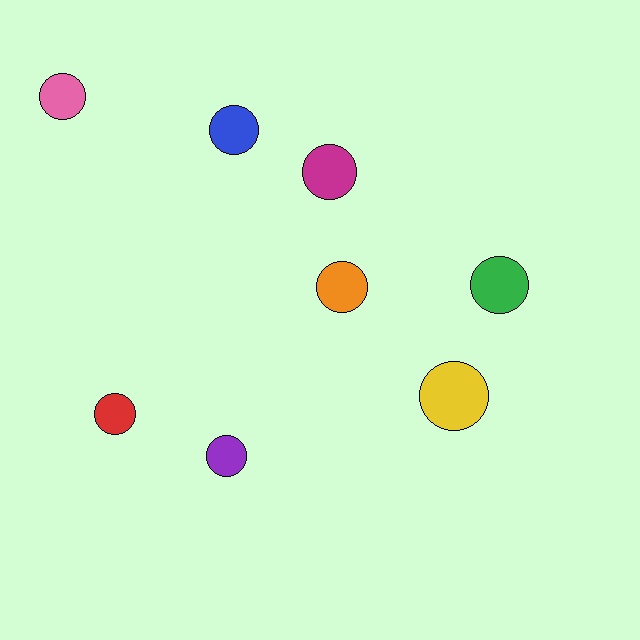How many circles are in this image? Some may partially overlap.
There are 8 circles.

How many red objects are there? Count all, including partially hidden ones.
There is 1 red object.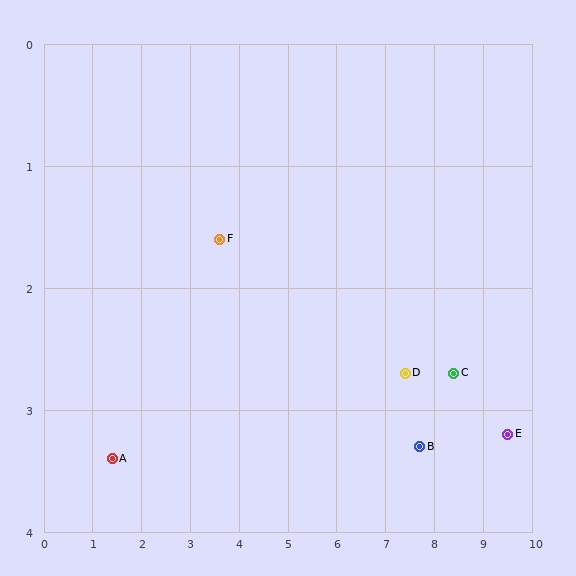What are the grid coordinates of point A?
Point A is at approximately (1.4, 3.4).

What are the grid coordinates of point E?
Point E is at approximately (9.5, 3.2).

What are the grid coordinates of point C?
Point C is at approximately (8.4, 2.7).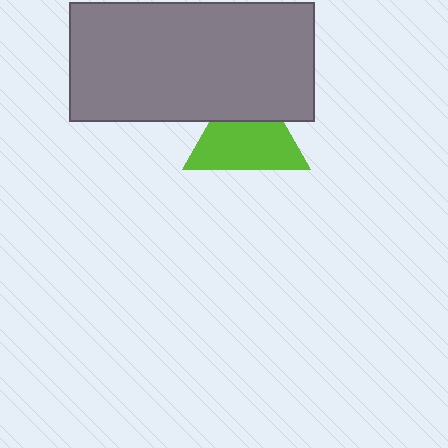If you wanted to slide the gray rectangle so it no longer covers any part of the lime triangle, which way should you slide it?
Slide it up — that is the most direct way to separate the two shapes.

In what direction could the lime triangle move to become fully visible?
The lime triangle could move down. That would shift it out from behind the gray rectangle entirely.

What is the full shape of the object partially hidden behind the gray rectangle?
The partially hidden object is a lime triangle.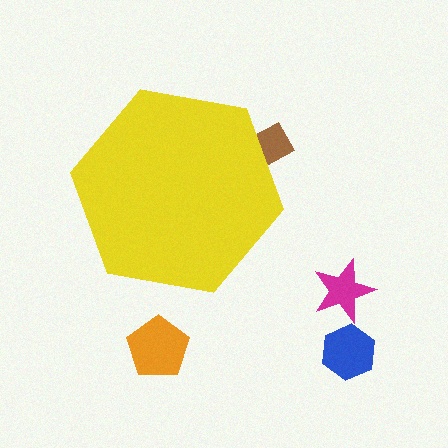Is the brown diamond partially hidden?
Yes, the brown diamond is partially hidden behind the yellow hexagon.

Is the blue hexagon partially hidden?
No, the blue hexagon is fully visible.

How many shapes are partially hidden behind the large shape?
1 shape is partially hidden.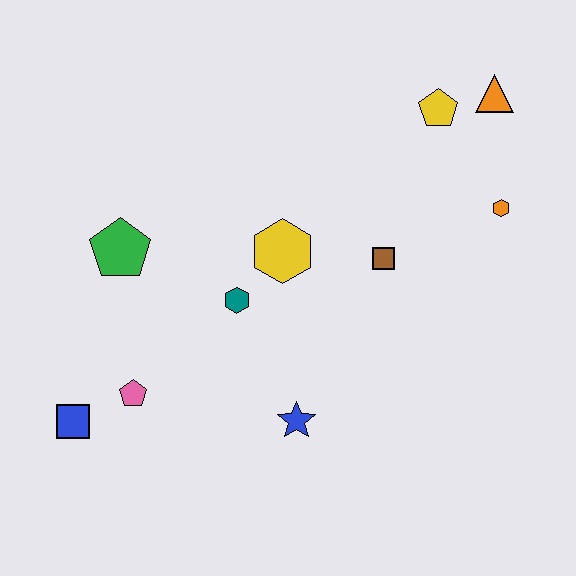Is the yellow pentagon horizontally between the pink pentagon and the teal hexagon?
No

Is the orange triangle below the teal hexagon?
No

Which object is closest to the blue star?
The teal hexagon is closest to the blue star.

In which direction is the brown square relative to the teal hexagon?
The brown square is to the right of the teal hexagon.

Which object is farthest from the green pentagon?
The orange triangle is farthest from the green pentagon.